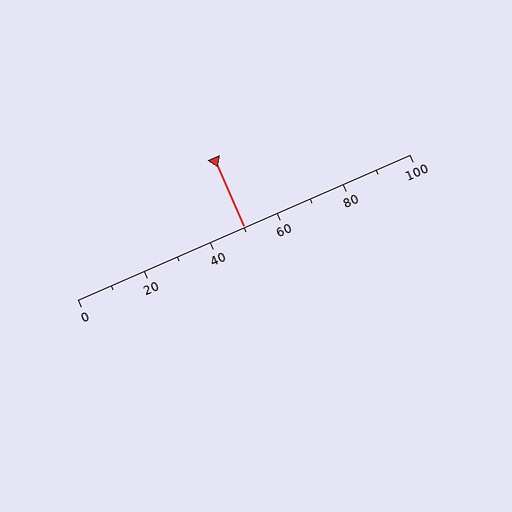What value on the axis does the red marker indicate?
The marker indicates approximately 50.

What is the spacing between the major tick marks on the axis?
The major ticks are spaced 20 apart.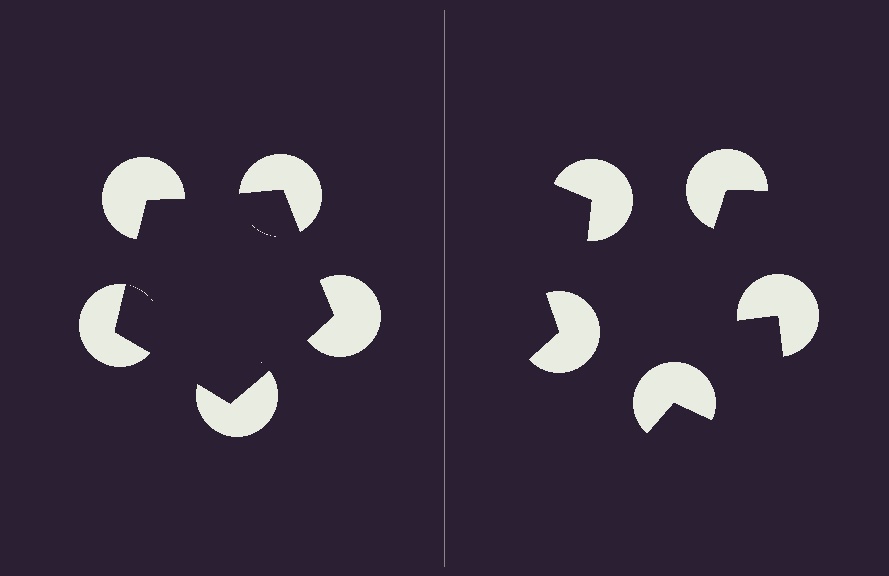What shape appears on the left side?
An illusory pentagon.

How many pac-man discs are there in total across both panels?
10 — 5 on each side.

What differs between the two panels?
The pac-man discs are positioned identically on both sides; only the wedge orientations differ. On the left they align to a pentagon; on the right they are misaligned.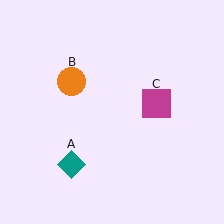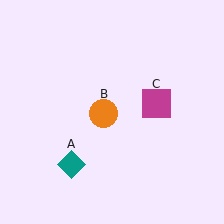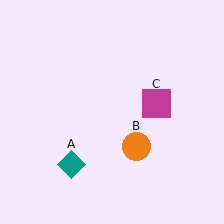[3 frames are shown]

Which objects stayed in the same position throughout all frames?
Teal diamond (object A) and magenta square (object C) remained stationary.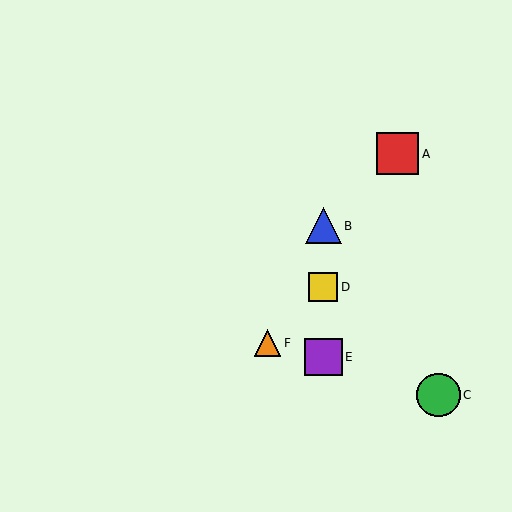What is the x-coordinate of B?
Object B is at x≈323.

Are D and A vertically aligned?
No, D is at x≈323 and A is at x≈398.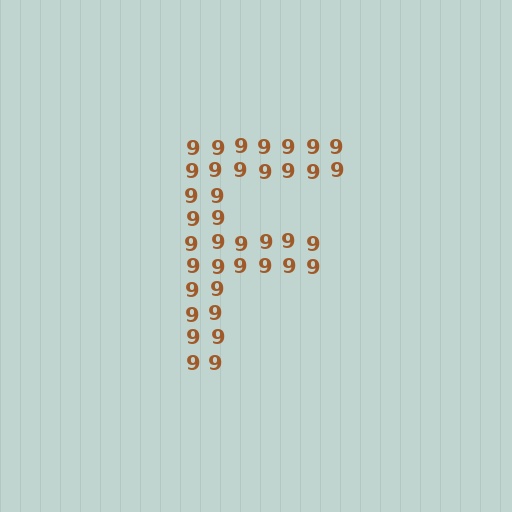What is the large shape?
The large shape is the letter F.